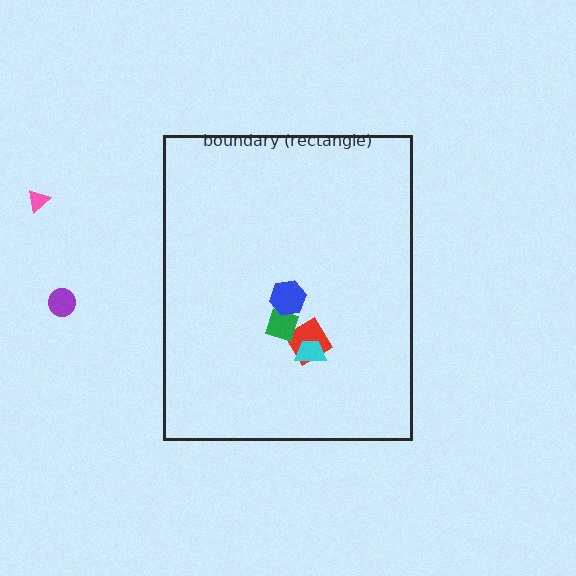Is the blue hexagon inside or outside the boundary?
Inside.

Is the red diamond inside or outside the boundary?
Inside.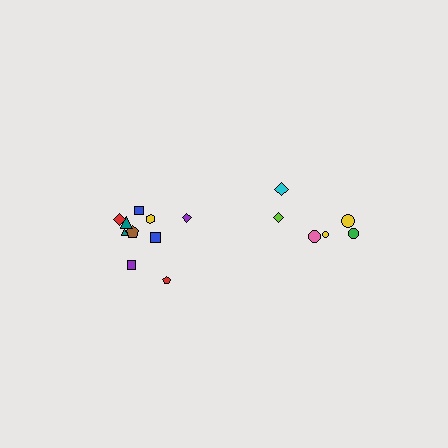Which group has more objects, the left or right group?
The left group.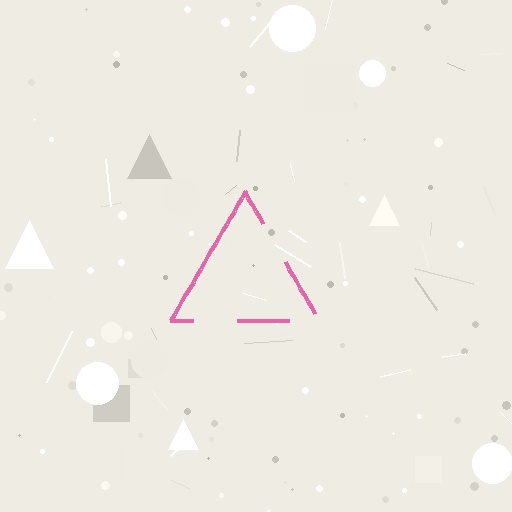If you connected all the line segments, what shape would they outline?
They would outline a triangle.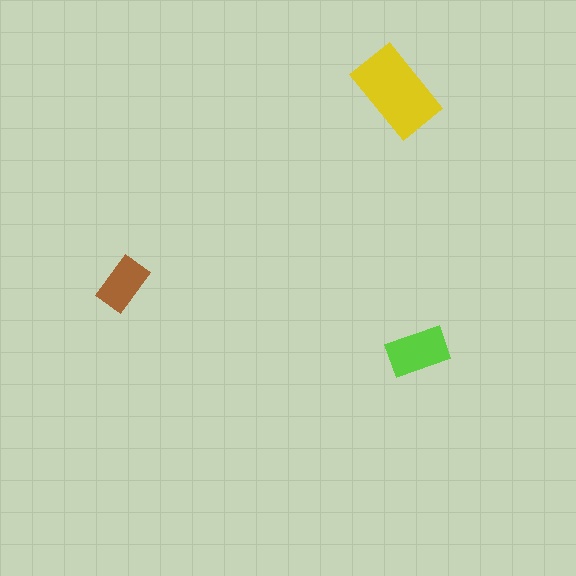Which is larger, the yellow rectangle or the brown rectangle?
The yellow one.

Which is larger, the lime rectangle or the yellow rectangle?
The yellow one.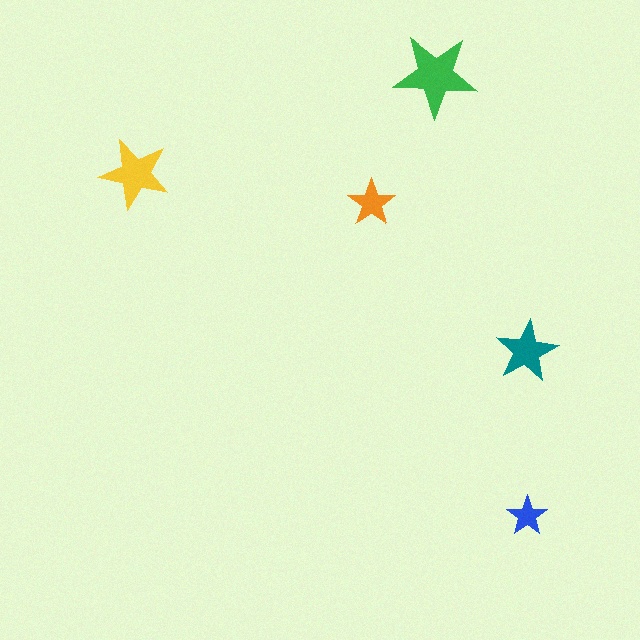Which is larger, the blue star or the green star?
The green one.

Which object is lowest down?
The blue star is bottommost.